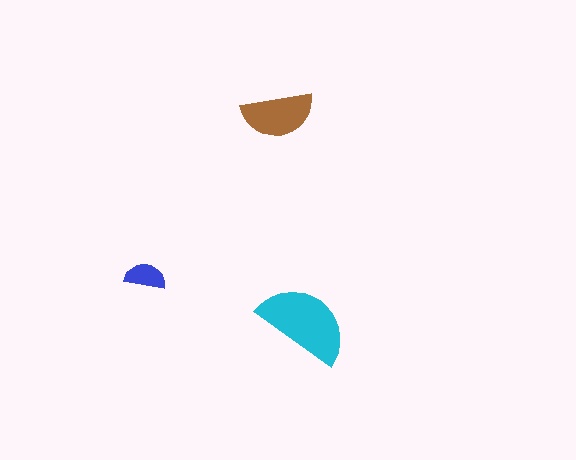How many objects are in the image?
There are 3 objects in the image.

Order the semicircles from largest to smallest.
the cyan one, the brown one, the blue one.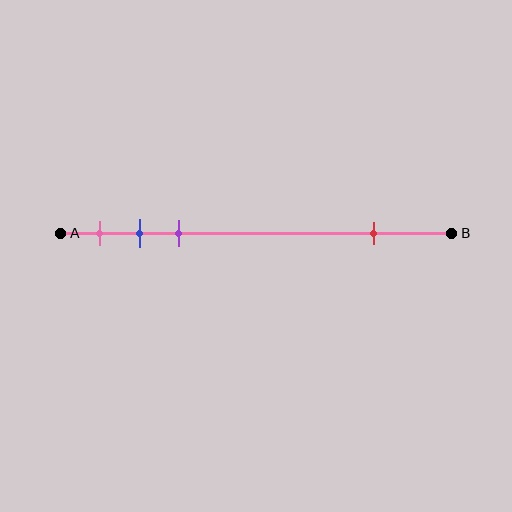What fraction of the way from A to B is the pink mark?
The pink mark is approximately 10% (0.1) of the way from A to B.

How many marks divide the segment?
There are 4 marks dividing the segment.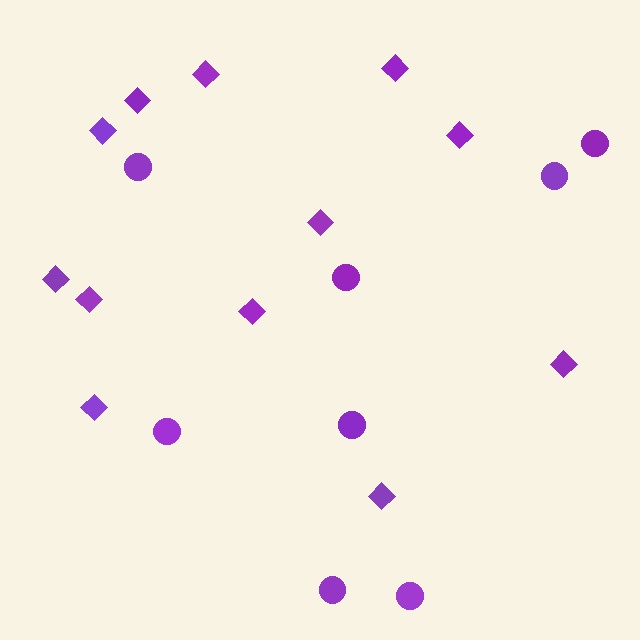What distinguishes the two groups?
There are 2 groups: one group of diamonds (12) and one group of circles (8).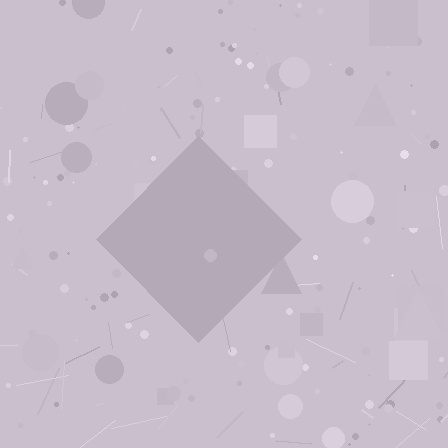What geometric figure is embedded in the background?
A diamond is embedded in the background.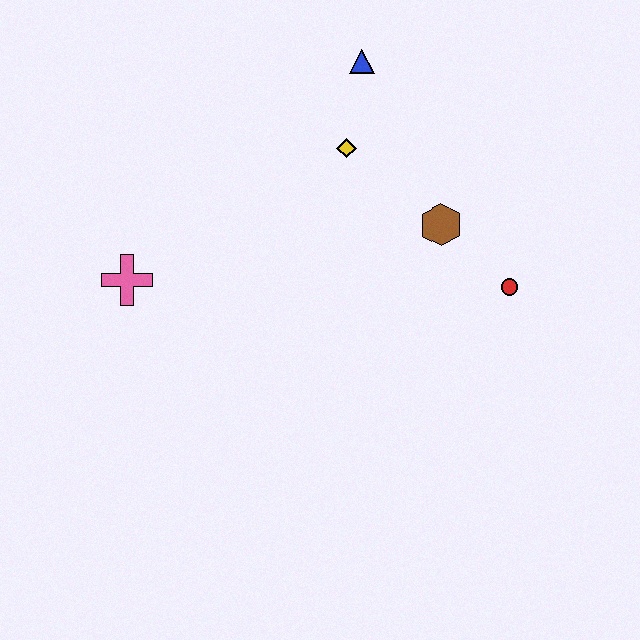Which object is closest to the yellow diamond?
The blue triangle is closest to the yellow diamond.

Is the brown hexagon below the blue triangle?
Yes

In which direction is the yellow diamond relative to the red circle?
The yellow diamond is to the left of the red circle.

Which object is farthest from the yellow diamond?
The pink cross is farthest from the yellow diamond.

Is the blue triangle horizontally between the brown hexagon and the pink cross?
Yes